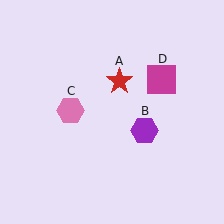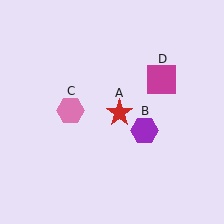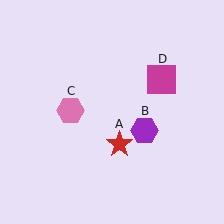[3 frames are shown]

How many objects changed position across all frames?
1 object changed position: red star (object A).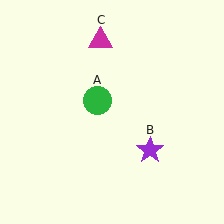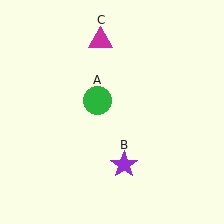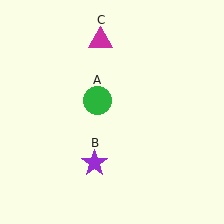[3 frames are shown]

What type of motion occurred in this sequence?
The purple star (object B) rotated clockwise around the center of the scene.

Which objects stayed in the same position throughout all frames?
Green circle (object A) and magenta triangle (object C) remained stationary.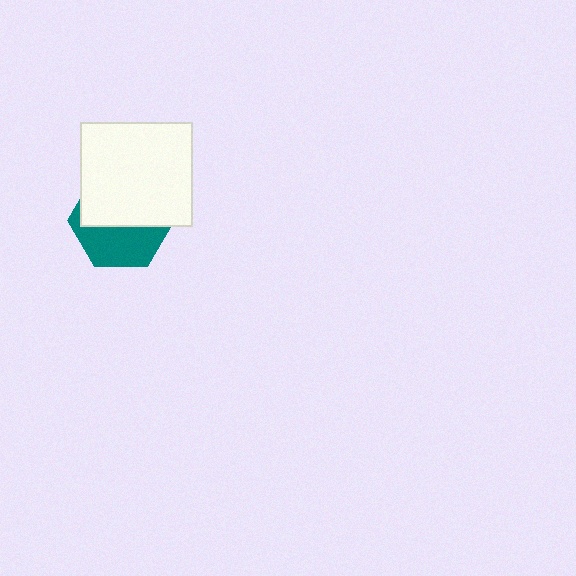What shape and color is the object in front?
The object in front is a white rectangle.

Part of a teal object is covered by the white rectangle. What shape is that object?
It is a hexagon.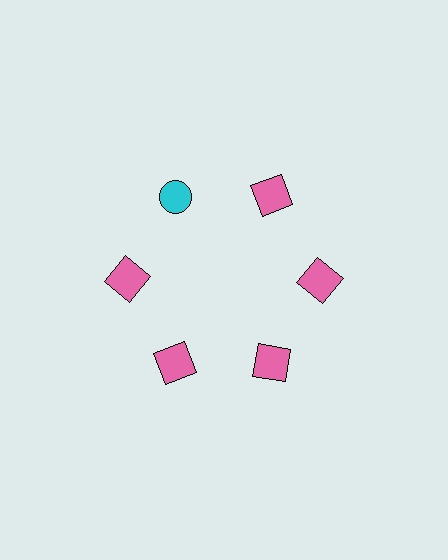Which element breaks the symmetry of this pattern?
The cyan circle at roughly the 11 o'clock position breaks the symmetry. All other shapes are pink squares.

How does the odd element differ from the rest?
It differs in both color (cyan instead of pink) and shape (circle instead of square).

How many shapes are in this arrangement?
There are 6 shapes arranged in a ring pattern.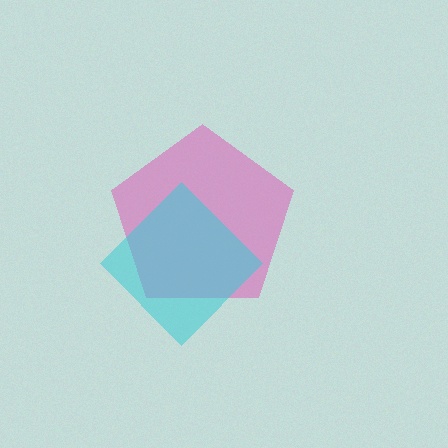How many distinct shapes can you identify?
There are 2 distinct shapes: a pink pentagon, a cyan diamond.